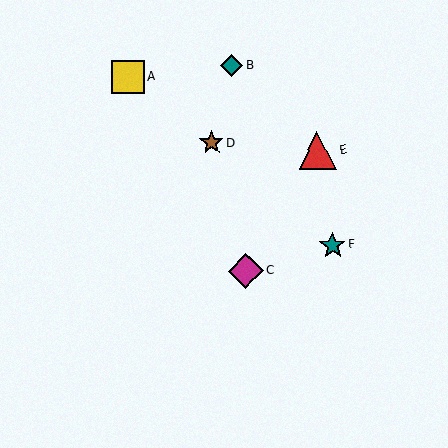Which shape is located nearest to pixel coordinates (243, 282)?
The magenta diamond (labeled C) at (246, 271) is nearest to that location.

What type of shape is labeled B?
Shape B is a teal diamond.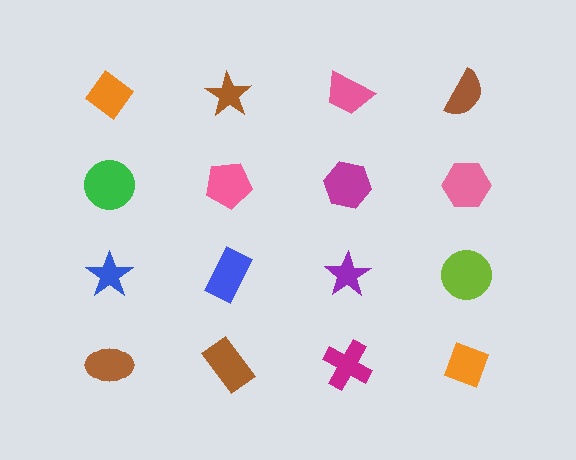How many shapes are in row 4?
4 shapes.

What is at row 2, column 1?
A green circle.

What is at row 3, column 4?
A lime circle.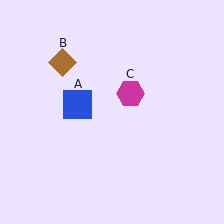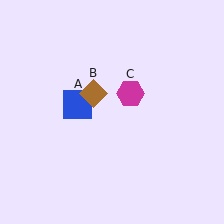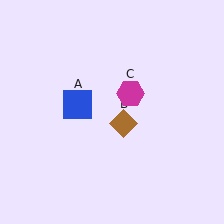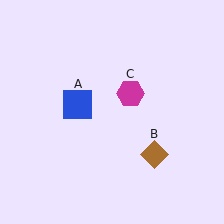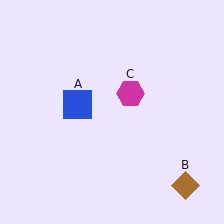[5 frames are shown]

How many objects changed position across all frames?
1 object changed position: brown diamond (object B).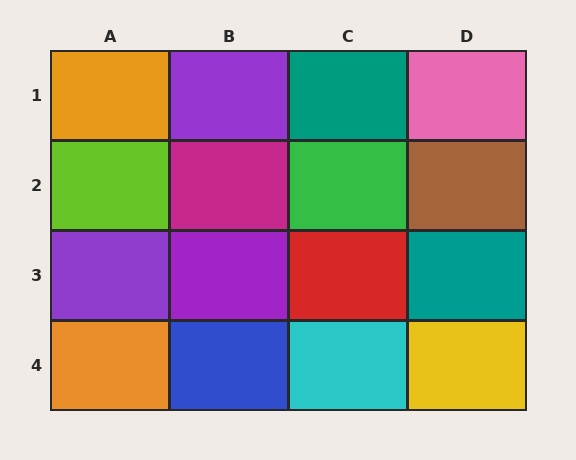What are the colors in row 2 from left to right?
Lime, magenta, green, brown.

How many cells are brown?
1 cell is brown.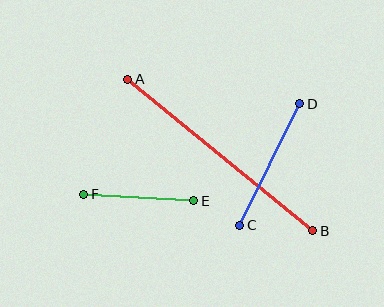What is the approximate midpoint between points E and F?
The midpoint is at approximately (139, 198) pixels.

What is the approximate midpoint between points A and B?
The midpoint is at approximately (220, 155) pixels.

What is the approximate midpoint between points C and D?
The midpoint is at approximately (270, 165) pixels.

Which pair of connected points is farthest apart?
Points A and B are farthest apart.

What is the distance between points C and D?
The distance is approximately 135 pixels.